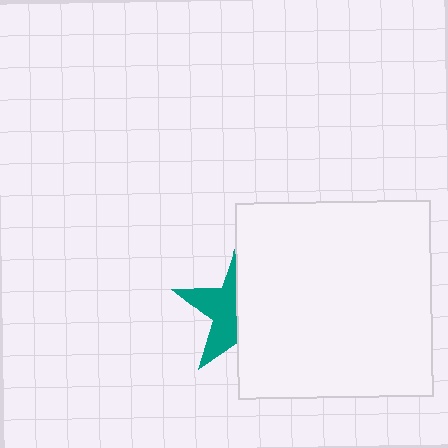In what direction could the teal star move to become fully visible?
The teal star could move left. That would shift it out from behind the white square entirely.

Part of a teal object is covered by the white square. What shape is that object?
It is a star.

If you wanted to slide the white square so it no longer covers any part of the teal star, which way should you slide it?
Slide it right — that is the most direct way to separate the two shapes.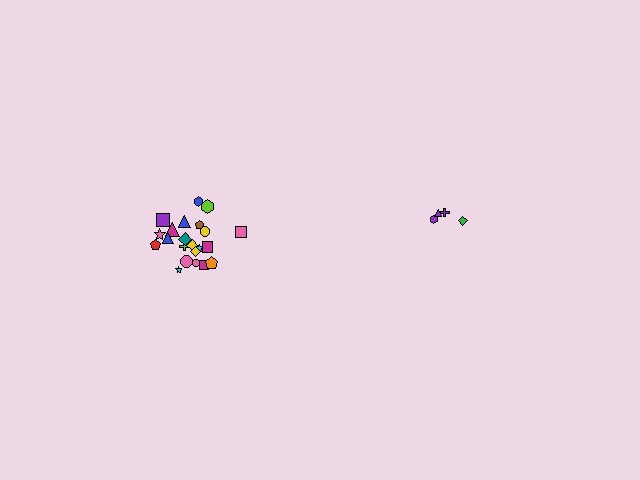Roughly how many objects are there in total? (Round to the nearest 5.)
Roughly 25 objects in total.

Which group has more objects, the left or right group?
The left group.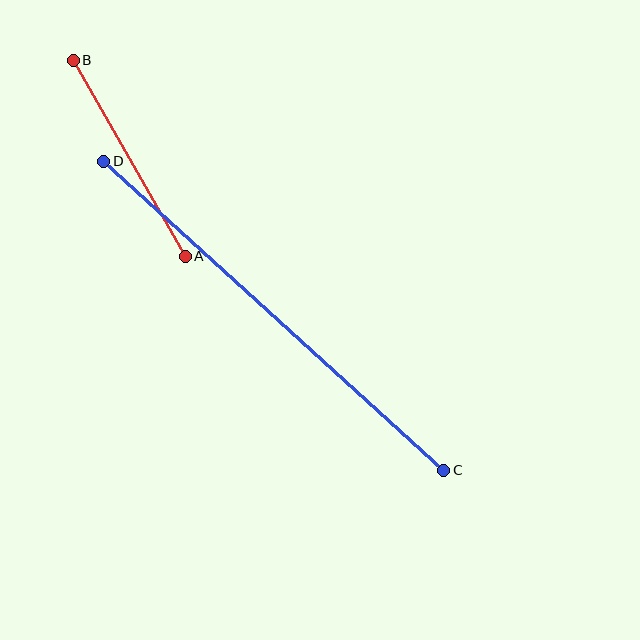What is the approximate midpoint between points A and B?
The midpoint is at approximately (129, 158) pixels.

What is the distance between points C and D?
The distance is approximately 460 pixels.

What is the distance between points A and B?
The distance is approximately 226 pixels.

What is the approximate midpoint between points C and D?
The midpoint is at approximately (274, 316) pixels.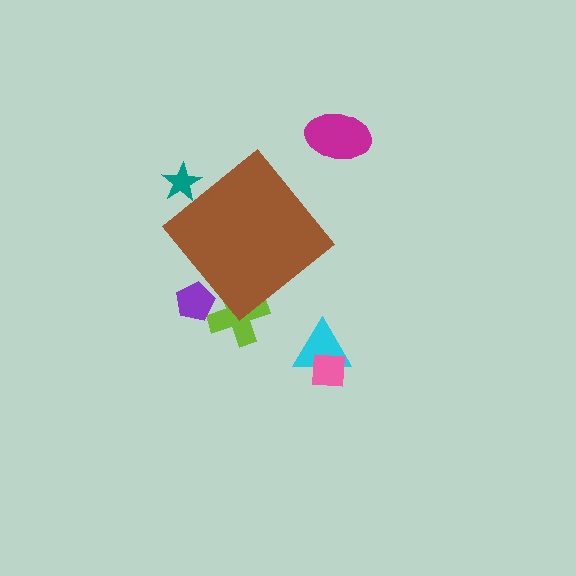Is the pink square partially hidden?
No, the pink square is fully visible.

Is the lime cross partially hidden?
Yes, the lime cross is partially hidden behind the brown diamond.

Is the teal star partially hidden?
Yes, the teal star is partially hidden behind the brown diamond.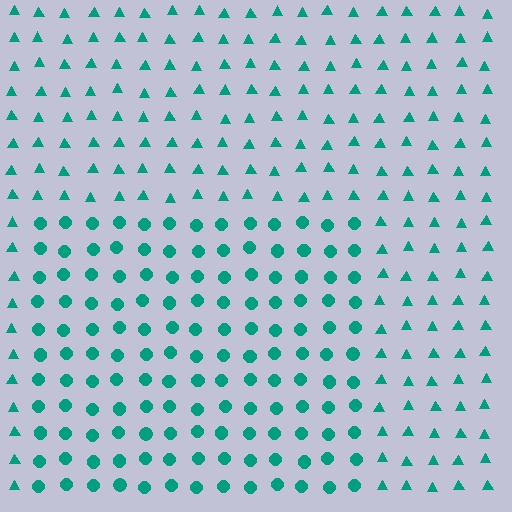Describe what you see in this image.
The image is filled with small teal elements arranged in a uniform grid. A rectangle-shaped region contains circles, while the surrounding area contains triangles. The boundary is defined purely by the change in element shape.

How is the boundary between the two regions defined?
The boundary is defined by a change in element shape: circles inside vs. triangles outside. All elements share the same color and spacing.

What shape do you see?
I see a rectangle.